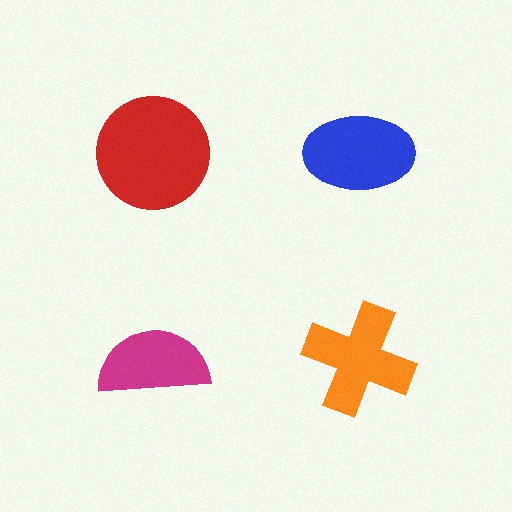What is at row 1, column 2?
A blue ellipse.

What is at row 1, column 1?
A red circle.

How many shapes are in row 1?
2 shapes.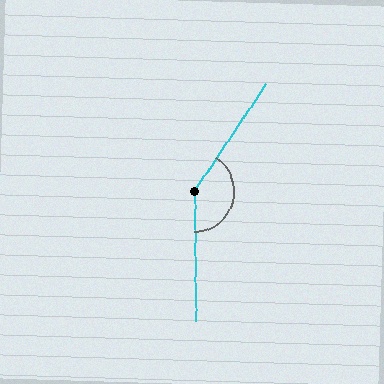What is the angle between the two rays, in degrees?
Approximately 146 degrees.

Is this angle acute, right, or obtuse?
It is obtuse.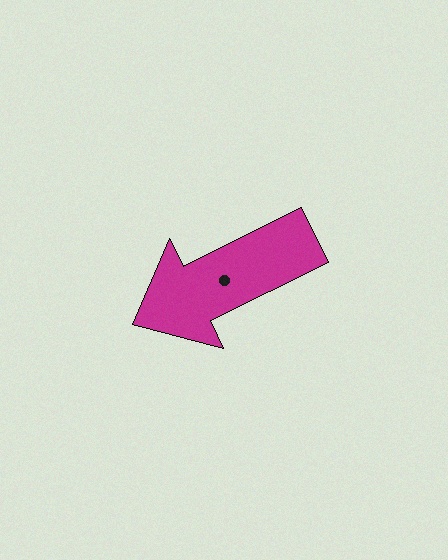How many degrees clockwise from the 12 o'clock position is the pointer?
Approximately 244 degrees.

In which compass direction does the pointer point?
Southwest.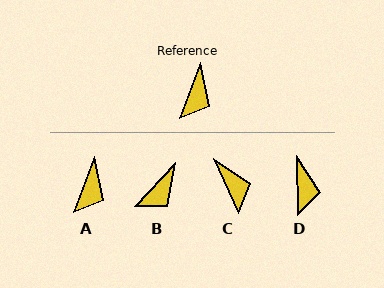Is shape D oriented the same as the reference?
No, it is off by about 21 degrees.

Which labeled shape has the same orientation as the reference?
A.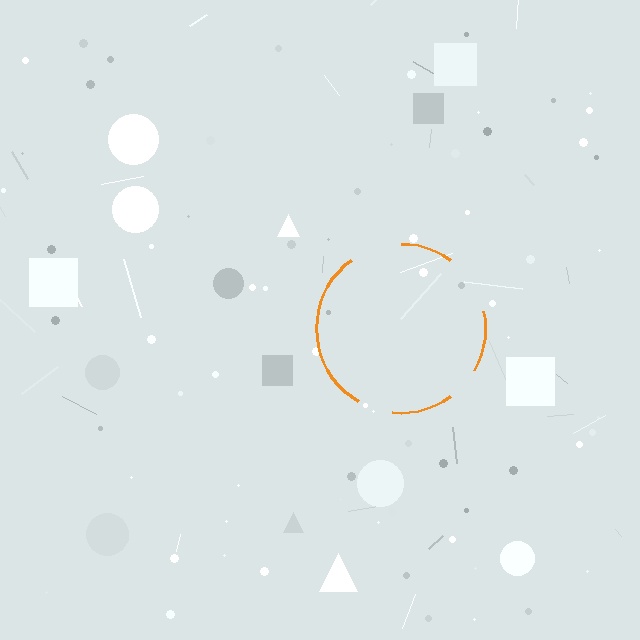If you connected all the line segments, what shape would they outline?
They would outline a circle.